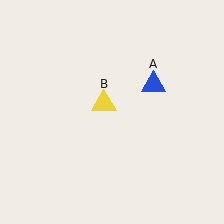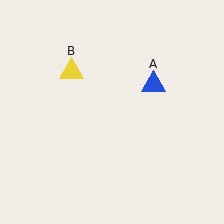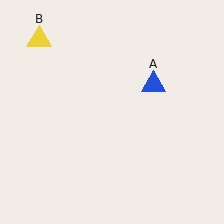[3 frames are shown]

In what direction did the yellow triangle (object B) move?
The yellow triangle (object B) moved up and to the left.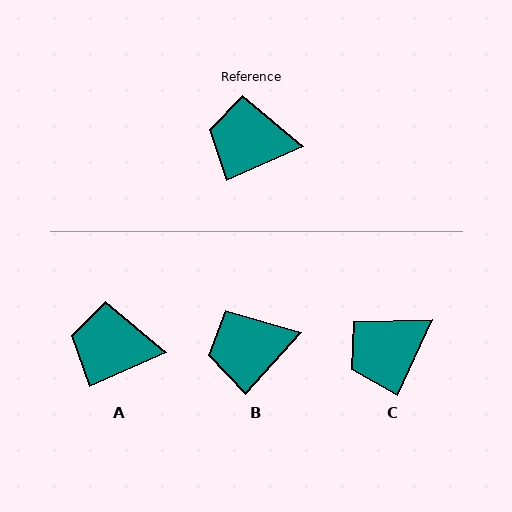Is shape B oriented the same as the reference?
No, it is off by about 24 degrees.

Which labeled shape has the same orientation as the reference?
A.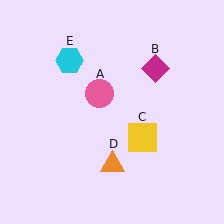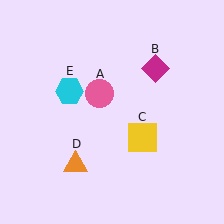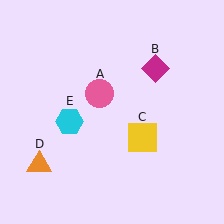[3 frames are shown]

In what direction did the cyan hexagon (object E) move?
The cyan hexagon (object E) moved down.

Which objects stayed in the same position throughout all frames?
Pink circle (object A) and magenta diamond (object B) and yellow square (object C) remained stationary.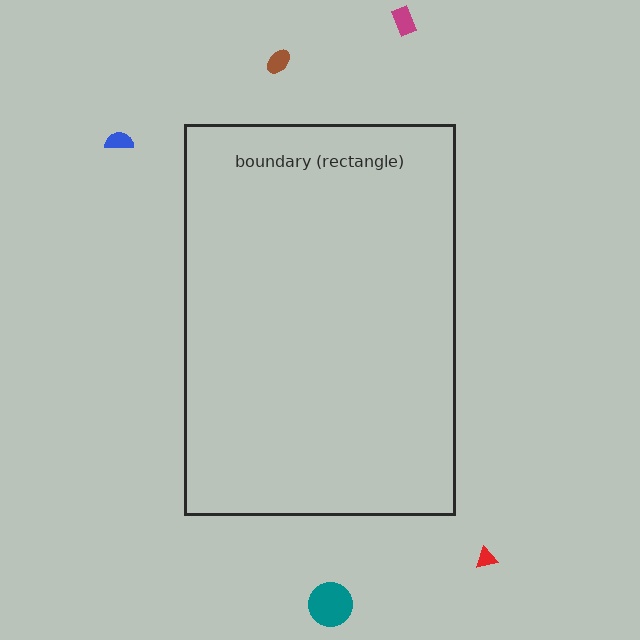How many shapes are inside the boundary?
0 inside, 5 outside.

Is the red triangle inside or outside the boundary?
Outside.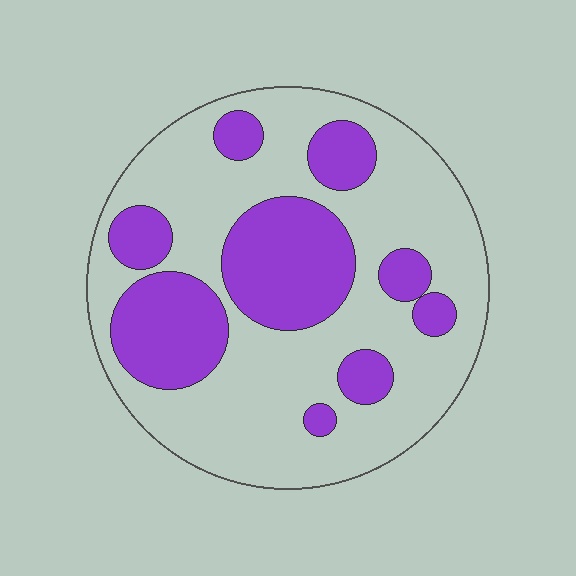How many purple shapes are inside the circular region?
9.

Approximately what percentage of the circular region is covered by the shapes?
Approximately 35%.